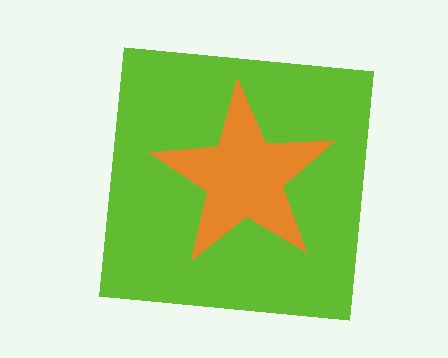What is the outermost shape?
The lime square.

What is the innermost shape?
The orange star.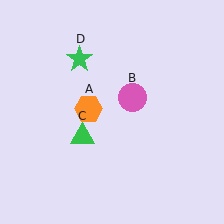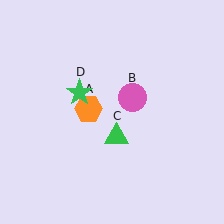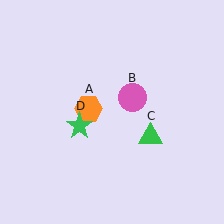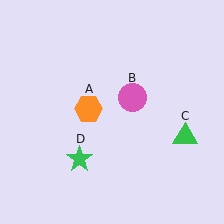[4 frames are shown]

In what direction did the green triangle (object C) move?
The green triangle (object C) moved right.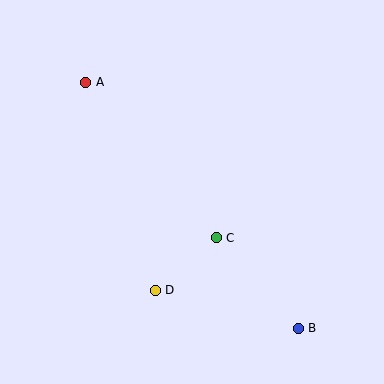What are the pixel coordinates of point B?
Point B is at (298, 328).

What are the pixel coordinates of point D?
Point D is at (155, 290).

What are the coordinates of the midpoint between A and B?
The midpoint between A and B is at (192, 205).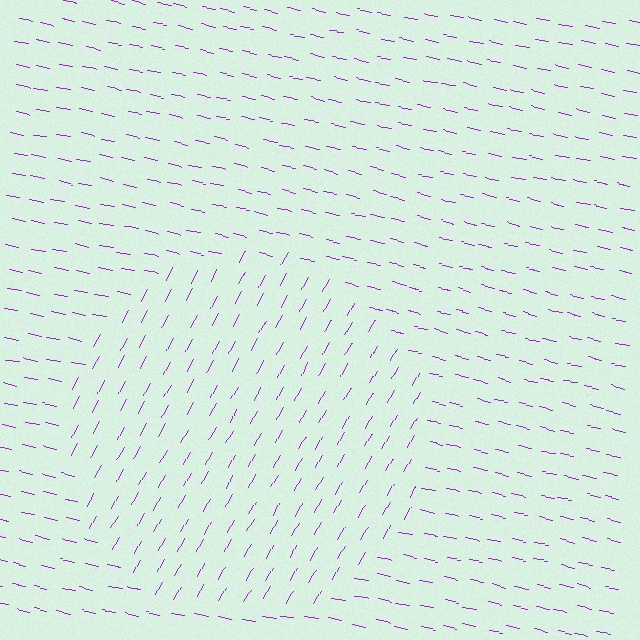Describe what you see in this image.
The image is filled with small purple line segments. A circle region in the image has lines oriented differently from the surrounding lines, creating a visible texture boundary.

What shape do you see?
I see a circle.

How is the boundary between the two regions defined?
The boundary is defined purely by a change in line orientation (approximately 73 degrees difference). All lines are the same color and thickness.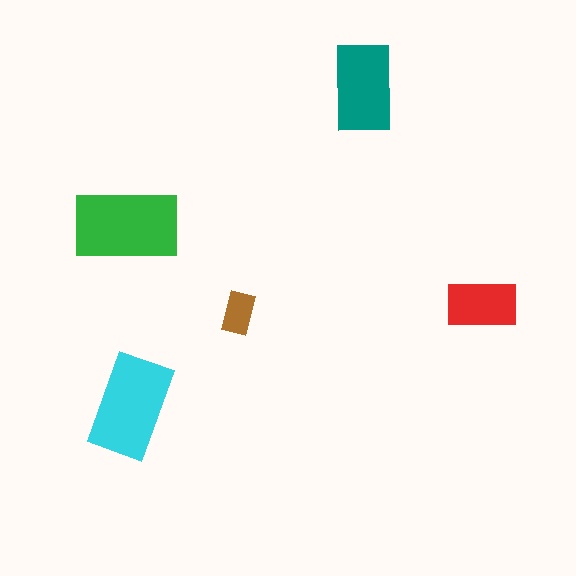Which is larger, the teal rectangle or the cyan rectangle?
The cyan one.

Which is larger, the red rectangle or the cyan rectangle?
The cyan one.